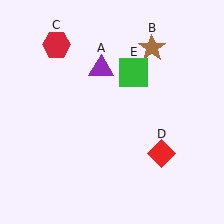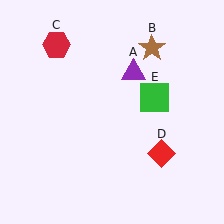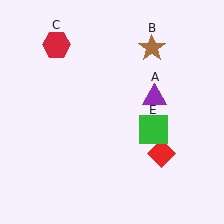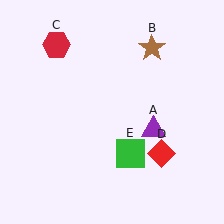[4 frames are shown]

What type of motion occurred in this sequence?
The purple triangle (object A), green square (object E) rotated clockwise around the center of the scene.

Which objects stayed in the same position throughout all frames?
Brown star (object B) and red hexagon (object C) and red diamond (object D) remained stationary.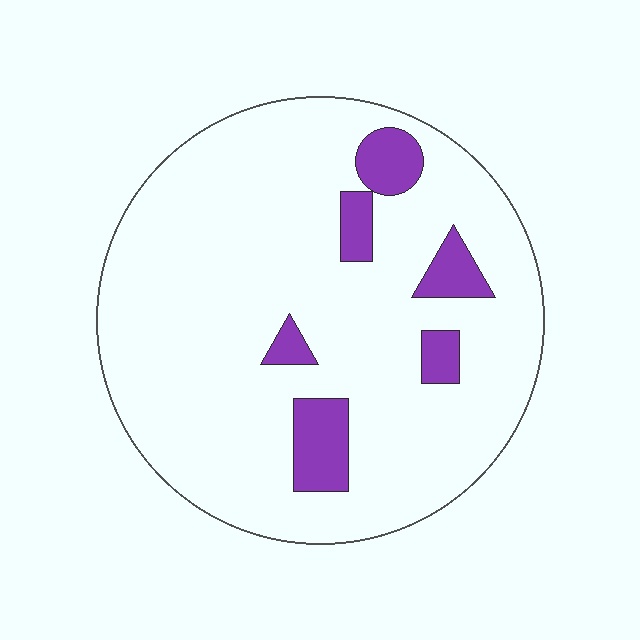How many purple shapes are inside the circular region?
6.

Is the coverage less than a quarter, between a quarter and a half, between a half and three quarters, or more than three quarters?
Less than a quarter.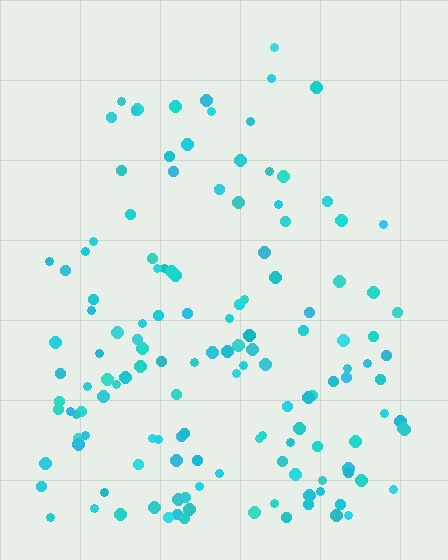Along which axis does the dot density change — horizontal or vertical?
Vertical.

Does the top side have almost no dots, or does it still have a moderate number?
Still a moderate number, just noticeably fewer than the bottom.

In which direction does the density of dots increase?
From top to bottom, with the bottom side densest.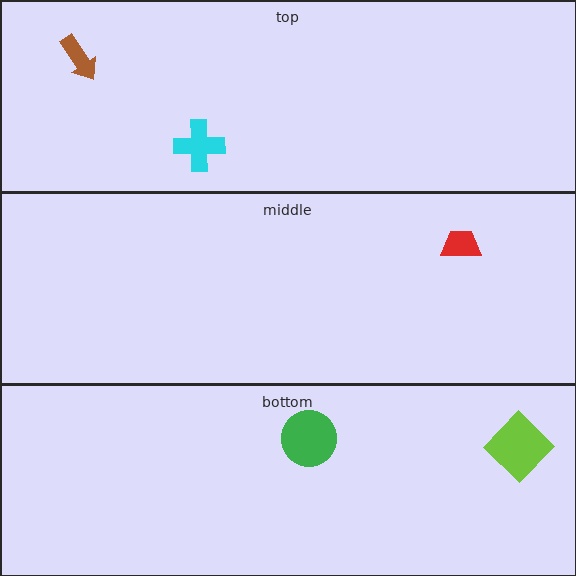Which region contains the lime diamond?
The bottom region.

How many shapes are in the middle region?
1.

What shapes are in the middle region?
The red trapezoid.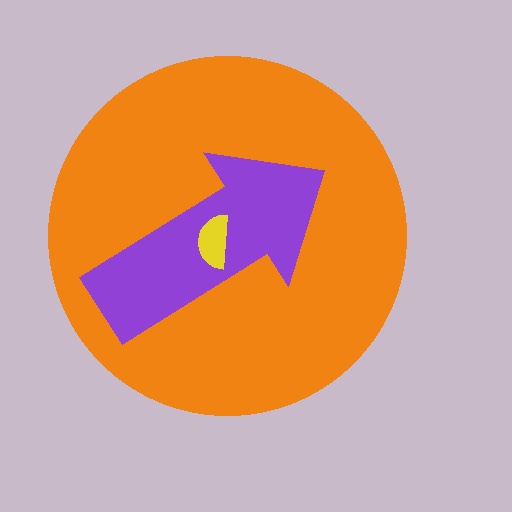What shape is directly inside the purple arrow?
The yellow semicircle.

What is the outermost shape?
The orange circle.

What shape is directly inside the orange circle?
The purple arrow.